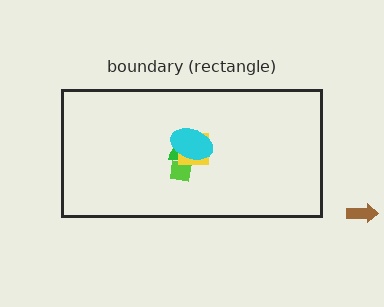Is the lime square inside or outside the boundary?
Inside.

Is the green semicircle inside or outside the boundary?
Inside.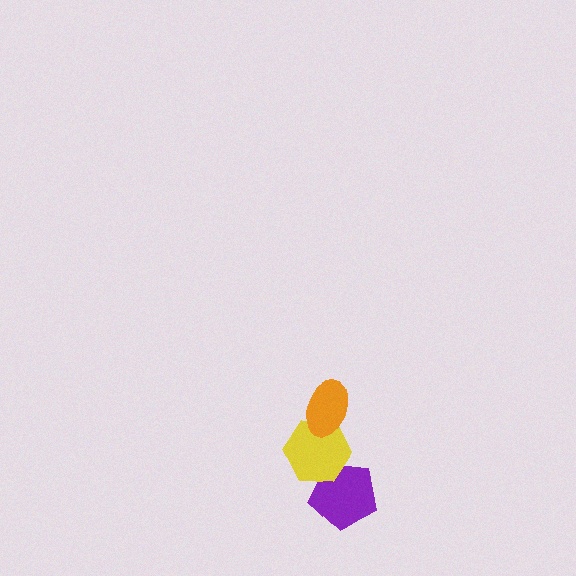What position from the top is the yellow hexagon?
The yellow hexagon is 2nd from the top.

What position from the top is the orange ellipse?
The orange ellipse is 1st from the top.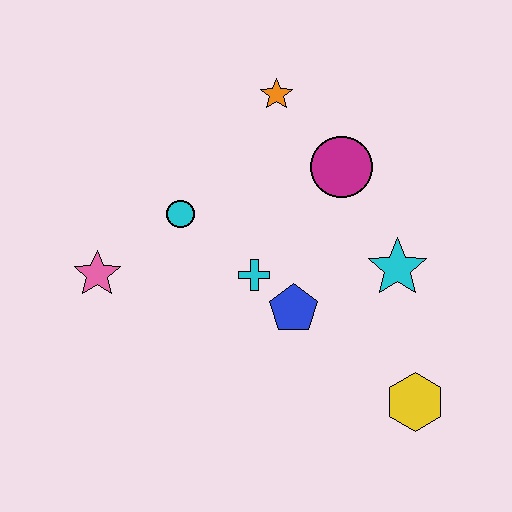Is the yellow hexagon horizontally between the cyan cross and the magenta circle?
No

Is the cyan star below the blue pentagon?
No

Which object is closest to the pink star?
The cyan circle is closest to the pink star.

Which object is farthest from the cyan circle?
The yellow hexagon is farthest from the cyan circle.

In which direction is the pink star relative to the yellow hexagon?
The pink star is to the left of the yellow hexagon.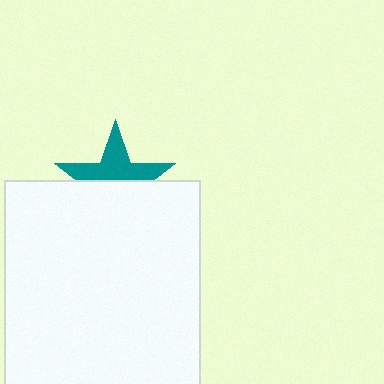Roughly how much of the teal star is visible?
About half of it is visible (roughly 47%).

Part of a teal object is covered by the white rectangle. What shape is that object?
It is a star.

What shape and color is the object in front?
The object in front is a white rectangle.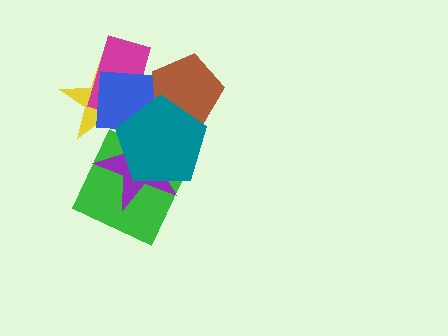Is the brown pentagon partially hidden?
Yes, it is partially covered by another shape.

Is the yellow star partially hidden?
Yes, it is partially covered by another shape.